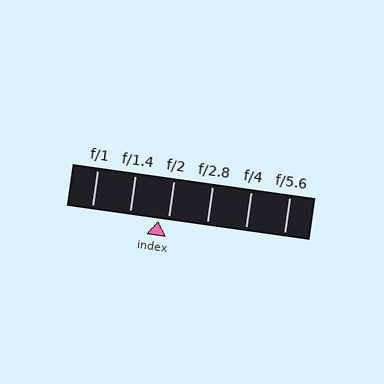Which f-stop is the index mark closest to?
The index mark is closest to f/2.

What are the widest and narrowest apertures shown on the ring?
The widest aperture shown is f/1 and the narrowest is f/5.6.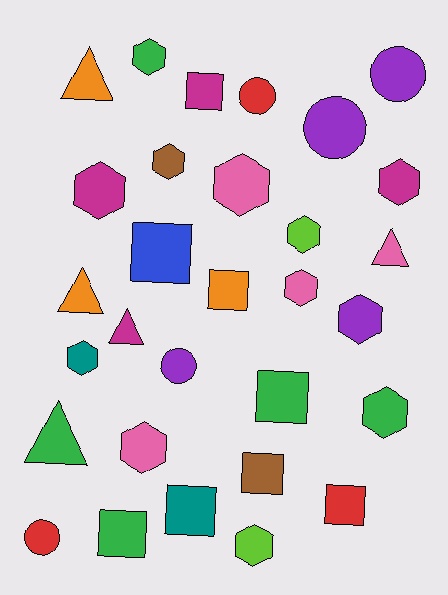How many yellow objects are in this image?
There are no yellow objects.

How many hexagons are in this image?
There are 12 hexagons.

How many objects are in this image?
There are 30 objects.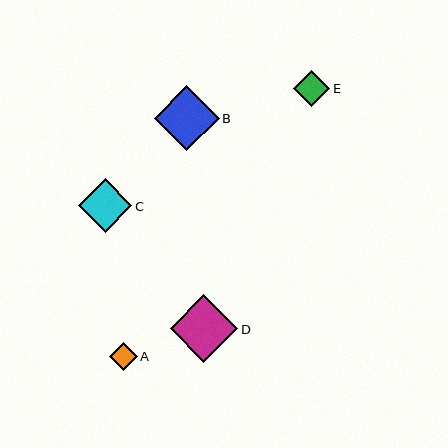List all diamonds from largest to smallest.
From largest to smallest: D, B, C, E, A.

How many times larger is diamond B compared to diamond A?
Diamond B is approximately 2.3 times the size of diamond A.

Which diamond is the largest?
Diamond D is the largest with a size of approximately 68 pixels.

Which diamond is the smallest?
Diamond A is the smallest with a size of approximately 28 pixels.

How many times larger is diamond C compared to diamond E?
Diamond C is approximately 1.5 times the size of diamond E.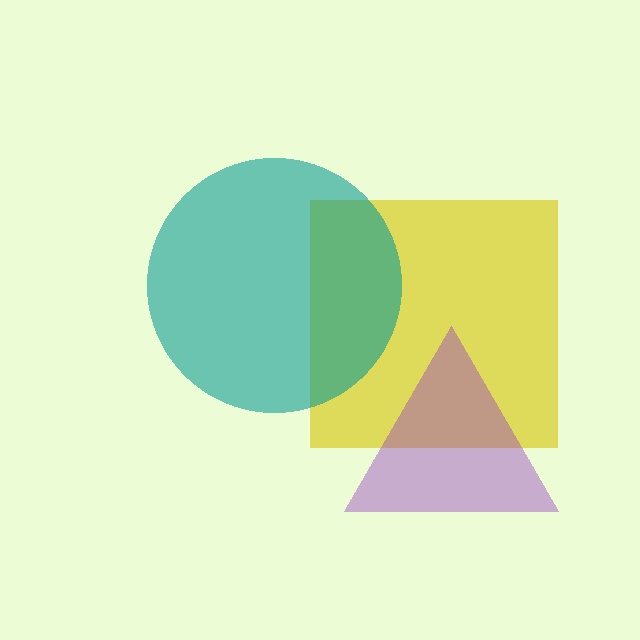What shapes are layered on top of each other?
The layered shapes are: a yellow square, a purple triangle, a teal circle.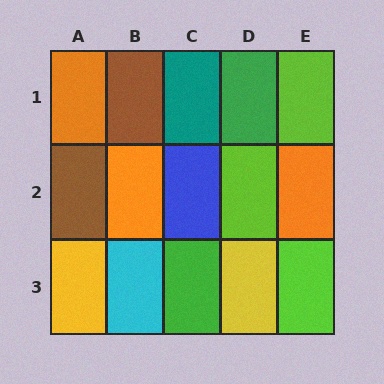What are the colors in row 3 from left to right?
Yellow, cyan, green, yellow, lime.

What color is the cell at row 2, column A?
Brown.